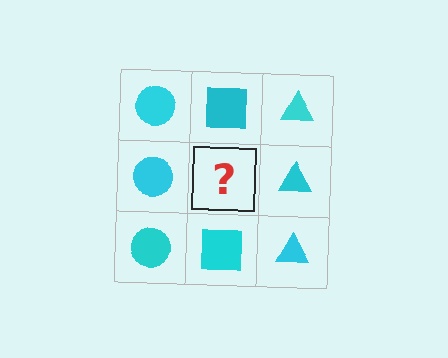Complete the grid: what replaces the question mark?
The question mark should be replaced with a cyan square.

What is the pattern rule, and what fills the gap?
The rule is that each column has a consistent shape. The gap should be filled with a cyan square.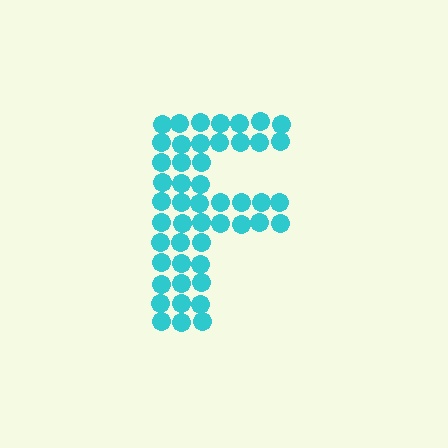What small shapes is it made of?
It is made of small circles.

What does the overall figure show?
The overall figure shows the letter F.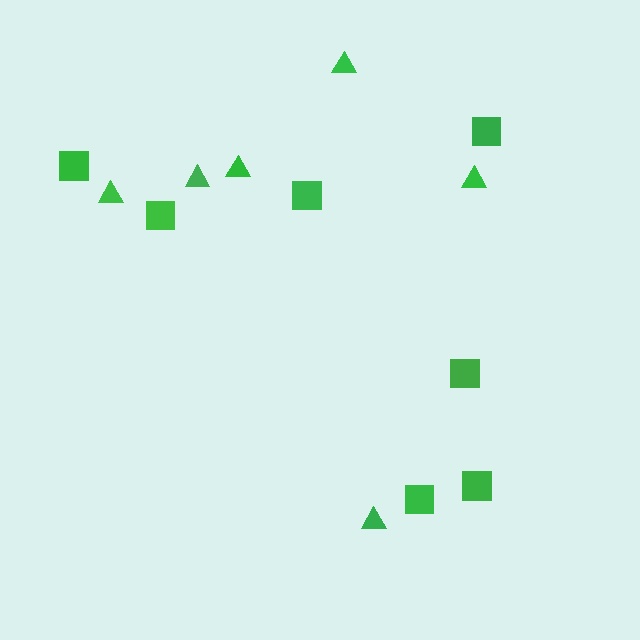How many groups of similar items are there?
There are 2 groups: one group of squares (7) and one group of triangles (6).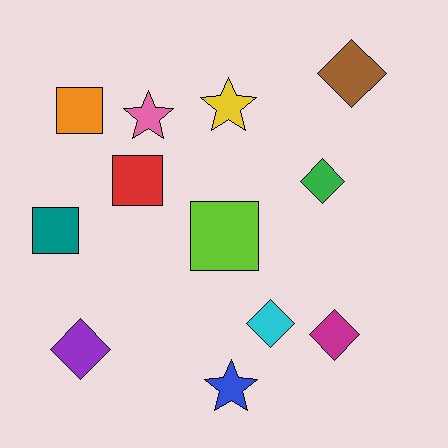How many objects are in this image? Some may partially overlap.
There are 12 objects.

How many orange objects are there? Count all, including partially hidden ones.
There is 1 orange object.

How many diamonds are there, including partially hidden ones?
There are 5 diamonds.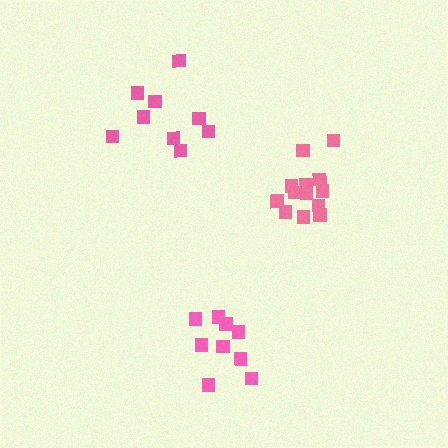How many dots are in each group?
Group 1: 9 dots, Group 2: 9 dots, Group 3: 13 dots (31 total).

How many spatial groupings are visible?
There are 3 spatial groupings.